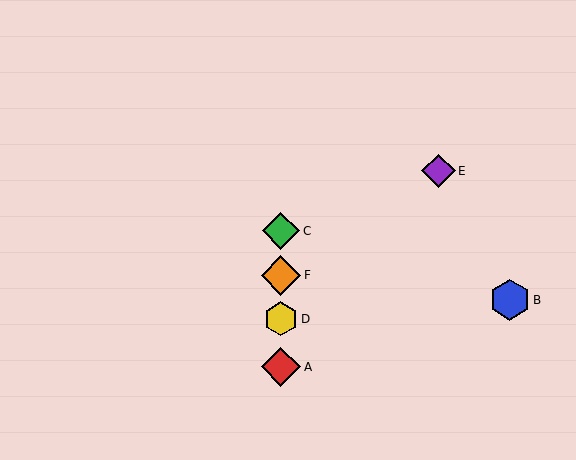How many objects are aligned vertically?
4 objects (A, C, D, F) are aligned vertically.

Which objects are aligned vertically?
Objects A, C, D, F are aligned vertically.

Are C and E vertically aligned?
No, C is at x≈281 and E is at x≈439.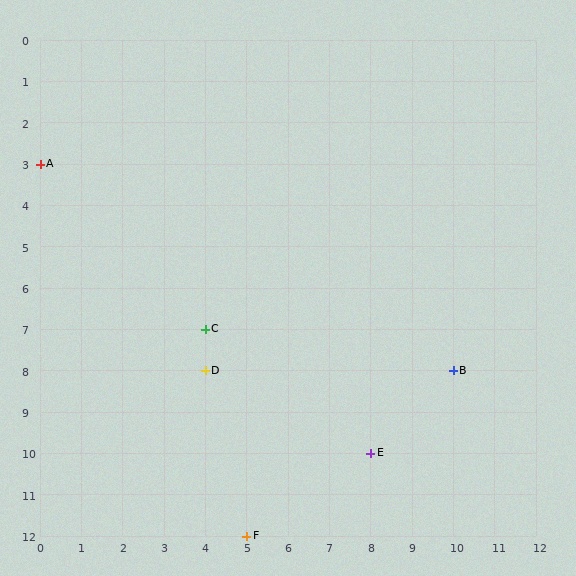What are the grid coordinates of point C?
Point C is at grid coordinates (4, 7).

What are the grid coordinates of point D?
Point D is at grid coordinates (4, 8).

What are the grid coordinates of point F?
Point F is at grid coordinates (5, 12).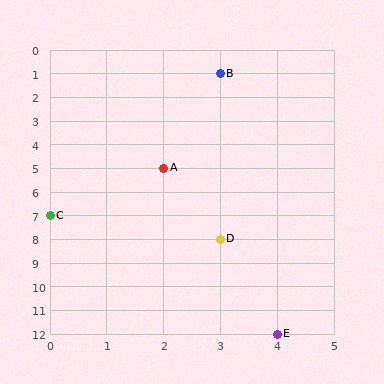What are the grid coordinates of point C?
Point C is at grid coordinates (0, 7).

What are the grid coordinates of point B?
Point B is at grid coordinates (3, 1).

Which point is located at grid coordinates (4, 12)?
Point E is at (4, 12).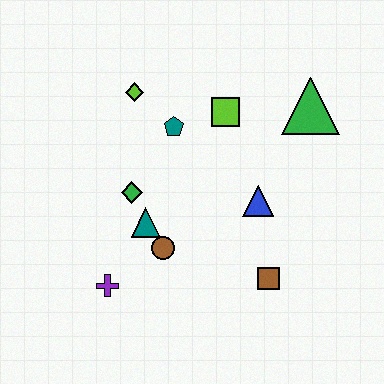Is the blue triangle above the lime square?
No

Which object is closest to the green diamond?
The teal triangle is closest to the green diamond.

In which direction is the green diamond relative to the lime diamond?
The green diamond is below the lime diamond.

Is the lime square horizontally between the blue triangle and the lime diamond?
Yes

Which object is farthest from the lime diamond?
The brown square is farthest from the lime diamond.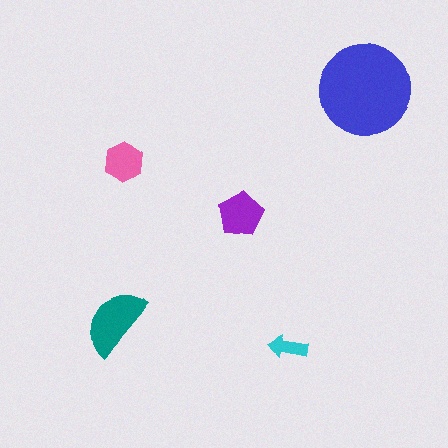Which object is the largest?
The blue circle.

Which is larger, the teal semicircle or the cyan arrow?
The teal semicircle.